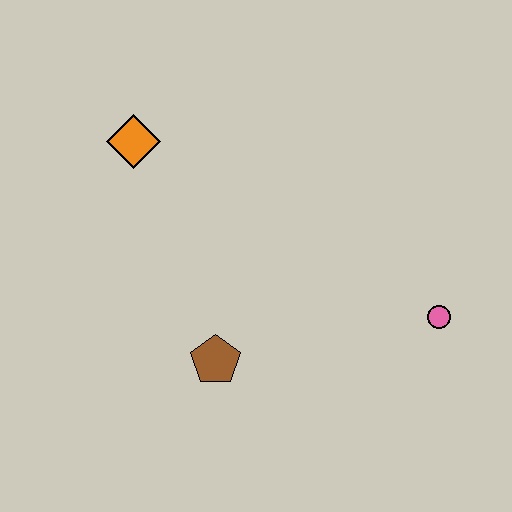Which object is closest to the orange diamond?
The brown pentagon is closest to the orange diamond.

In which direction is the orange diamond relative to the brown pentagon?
The orange diamond is above the brown pentagon.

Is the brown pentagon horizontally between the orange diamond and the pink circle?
Yes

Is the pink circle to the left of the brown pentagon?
No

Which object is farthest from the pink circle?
The orange diamond is farthest from the pink circle.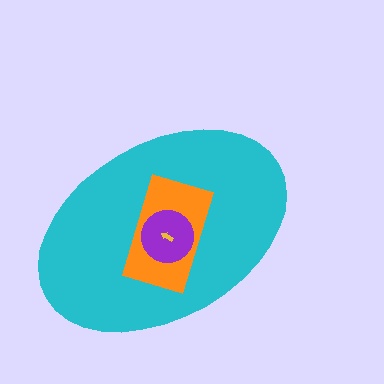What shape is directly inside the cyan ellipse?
The orange rectangle.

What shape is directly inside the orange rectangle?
The purple circle.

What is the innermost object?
The yellow arrow.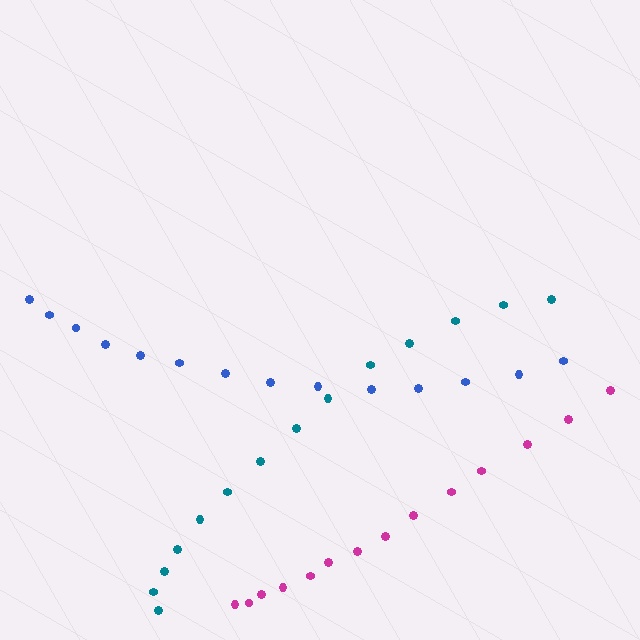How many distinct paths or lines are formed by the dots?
There are 3 distinct paths.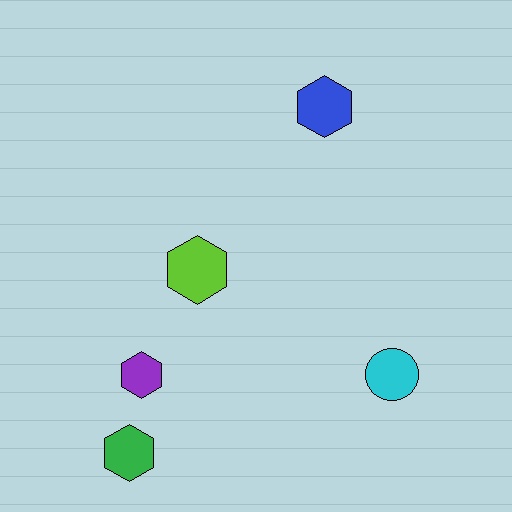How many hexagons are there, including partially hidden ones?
There are 4 hexagons.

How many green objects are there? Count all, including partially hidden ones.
There is 1 green object.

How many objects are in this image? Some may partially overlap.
There are 5 objects.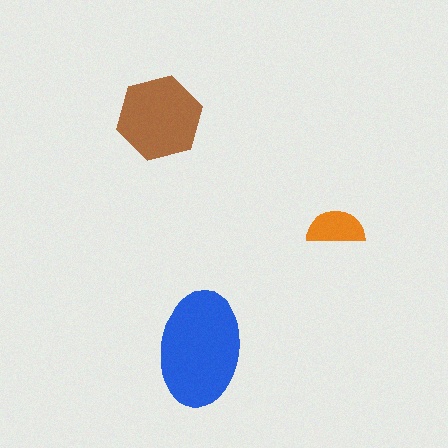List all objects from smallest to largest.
The orange semicircle, the brown hexagon, the blue ellipse.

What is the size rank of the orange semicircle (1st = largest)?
3rd.